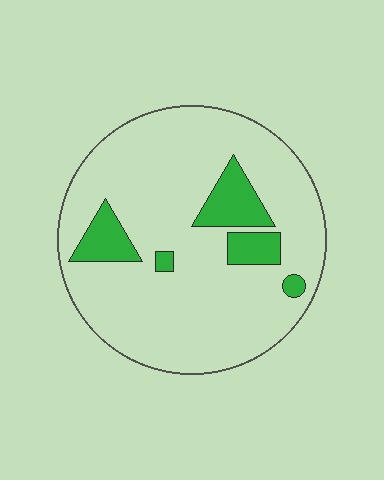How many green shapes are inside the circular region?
5.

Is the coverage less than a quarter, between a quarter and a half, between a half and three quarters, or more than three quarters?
Less than a quarter.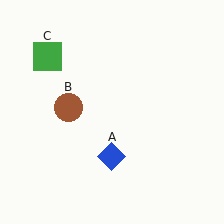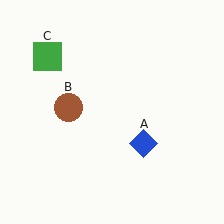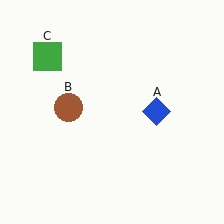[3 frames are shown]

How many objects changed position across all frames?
1 object changed position: blue diamond (object A).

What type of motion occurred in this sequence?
The blue diamond (object A) rotated counterclockwise around the center of the scene.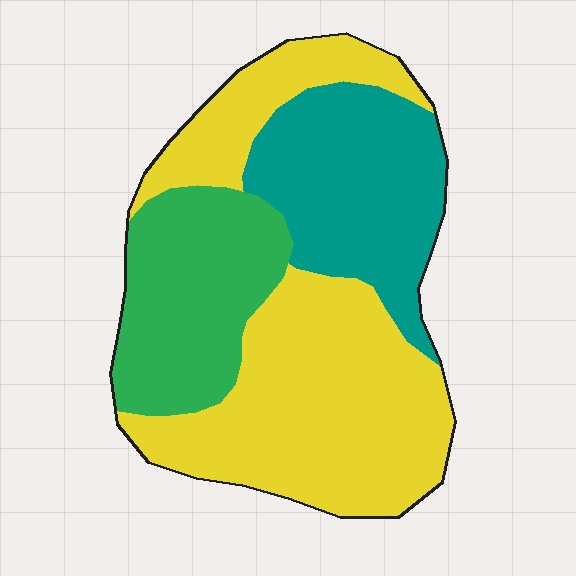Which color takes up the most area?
Yellow, at roughly 50%.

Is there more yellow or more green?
Yellow.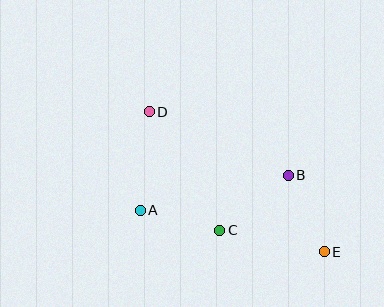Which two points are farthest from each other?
Points D and E are farthest from each other.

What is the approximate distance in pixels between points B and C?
The distance between B and C is approximately 88 pixels.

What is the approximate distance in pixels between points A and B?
The distance between A and B is approximately 152 pixels.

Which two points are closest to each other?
Points A and C are closest to each other.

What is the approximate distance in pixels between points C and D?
The distance between C and D is approximately 138 pixels.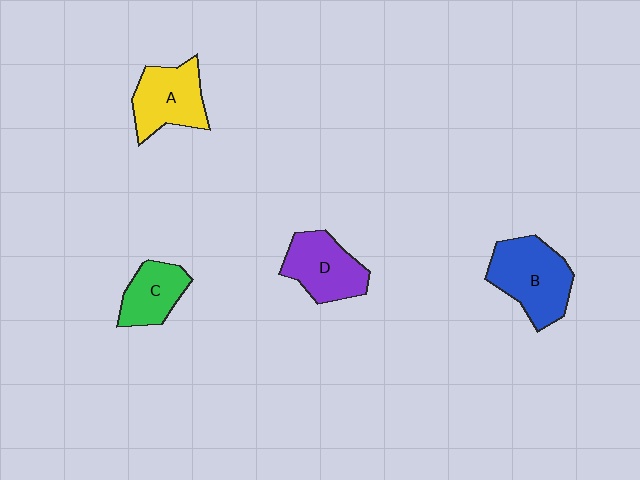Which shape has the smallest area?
Shape C (green).